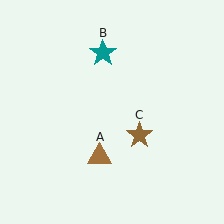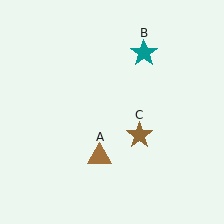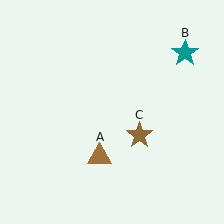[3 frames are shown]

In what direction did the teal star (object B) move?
The teal star (object B) moved right.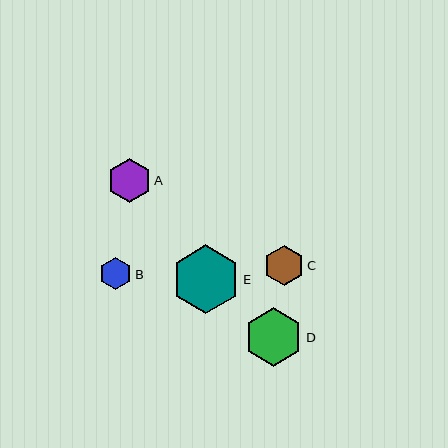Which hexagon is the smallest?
Hexagon B is the smallest with a size of approximately 32 pixels.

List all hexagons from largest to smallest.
From largest to smallest: E, D, A, C, B.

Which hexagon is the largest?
Hexagon E is the largest with a size of approximately 69 pixels.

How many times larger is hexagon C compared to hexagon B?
Hexagon C is approximately 1.3 times the size of hexagon B.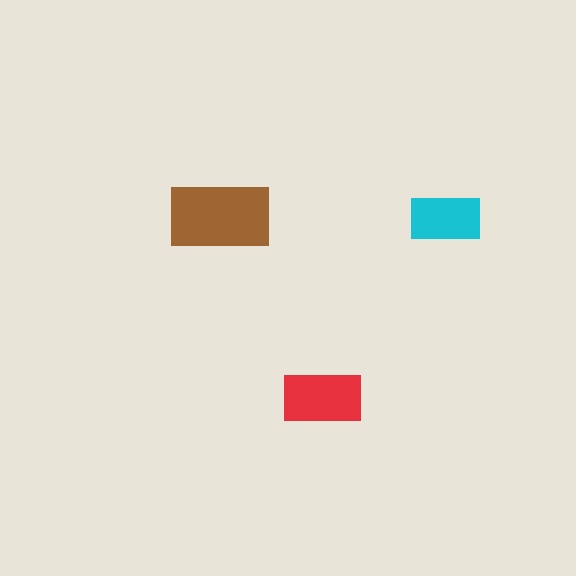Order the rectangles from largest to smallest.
the brown one, the red one, the cyan one.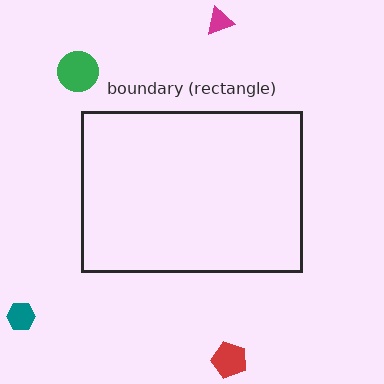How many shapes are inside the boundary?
0 inside, 4 outside.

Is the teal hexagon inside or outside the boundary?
Outside.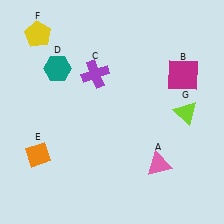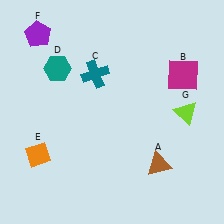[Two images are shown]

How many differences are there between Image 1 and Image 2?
There are 3 differences between the two images.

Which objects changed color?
A changed from pink to brown. C changed from purple to teal. F changed from yellow to purple.